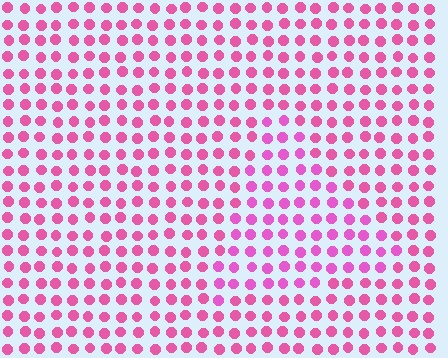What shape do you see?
I see a triangle.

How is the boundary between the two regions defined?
The boundary is defined purely by a slight shift in hue (about 17 degrees). Spacing, size, and orientation are identical on both sides.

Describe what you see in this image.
The image is filled with small pink elements in a uniform arrangement. A triangle-shaped region is visible where the elements are tinted to a slightly different hue, forming a subtle color boundary.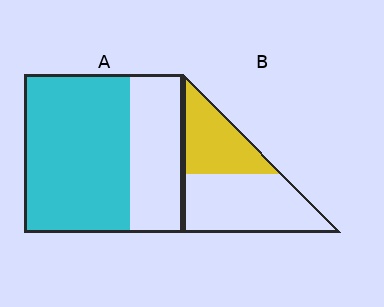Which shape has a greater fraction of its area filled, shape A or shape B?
Shape A.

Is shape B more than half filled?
No.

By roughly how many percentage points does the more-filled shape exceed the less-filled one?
By roughly 25 percentage points (A over B).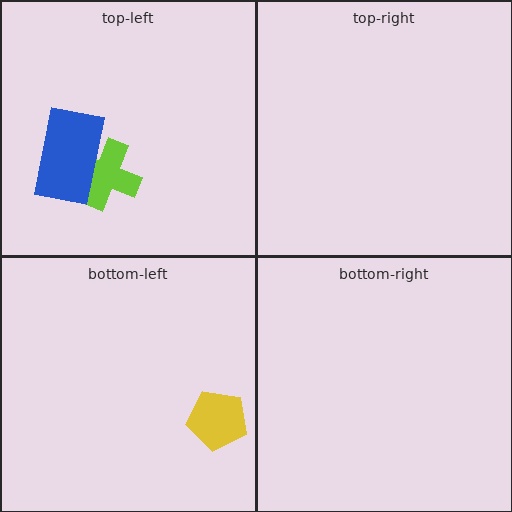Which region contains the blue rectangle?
The top-left region.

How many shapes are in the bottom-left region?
1.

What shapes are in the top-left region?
The lime cross, the blue rectangle.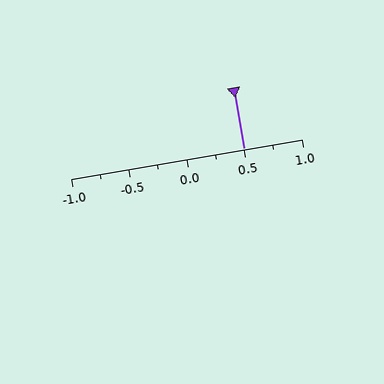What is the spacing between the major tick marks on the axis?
The major ticks are spaced 0.5 apart.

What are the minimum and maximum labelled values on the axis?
The axis runs from -1.0 to 1.0.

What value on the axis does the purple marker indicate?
The marker indicates approximately 0.5.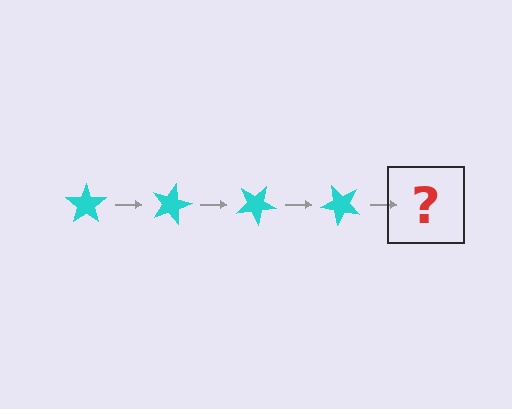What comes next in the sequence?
The next element should be a cyan star rotated 60 degrees.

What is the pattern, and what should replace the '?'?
The pattern is that the star rotates 15 degrees each step. The '?' should be a cyan star rotated 60 degrees.